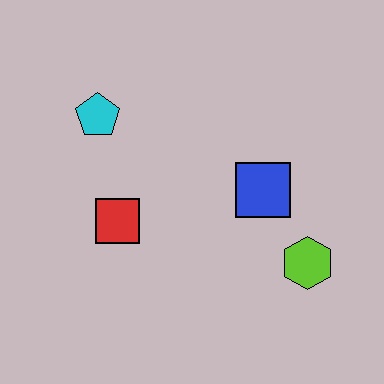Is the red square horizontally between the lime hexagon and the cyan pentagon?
Yes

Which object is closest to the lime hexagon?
The blue square is closest to the lime hexagon.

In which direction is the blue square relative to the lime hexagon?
The blue square is above the lime hexagon.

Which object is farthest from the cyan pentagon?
The lime hexagon is farthest from the cyan pentagon.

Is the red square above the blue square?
No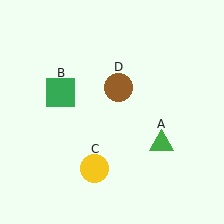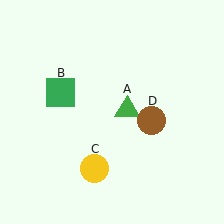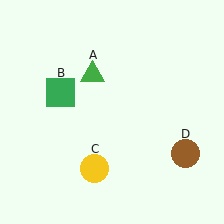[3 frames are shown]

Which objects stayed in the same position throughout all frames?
Green square (object B) and yellow circle (object C) remained stationary.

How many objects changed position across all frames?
2 objects changed position: green triangle (object A), brown circle (object D).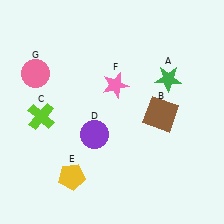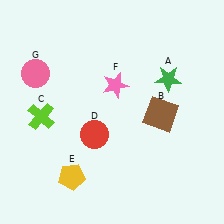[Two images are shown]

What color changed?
The circle (D) changed from purple in Image 1 to red in Image 2.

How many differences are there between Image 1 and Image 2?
There is 1 difference between the two images.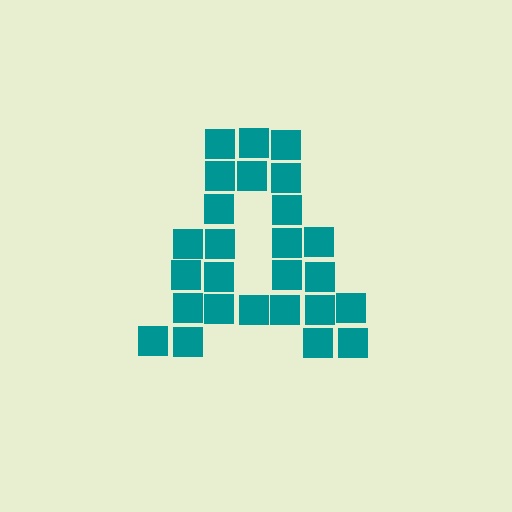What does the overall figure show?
The overall figure shows the letter A.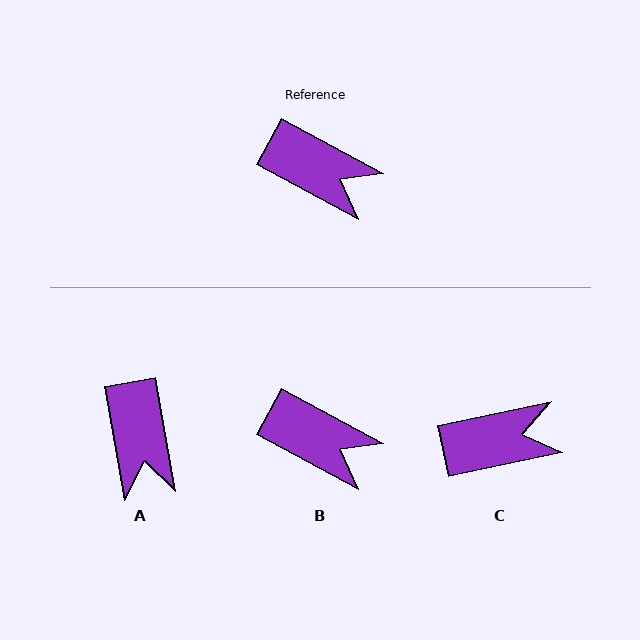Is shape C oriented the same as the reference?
No, it is off by about 40 degrees.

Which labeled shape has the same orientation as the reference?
B.